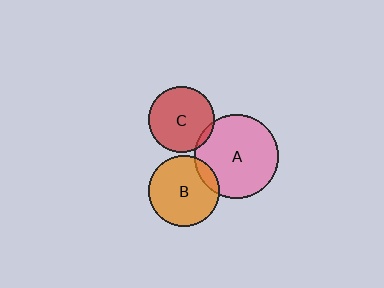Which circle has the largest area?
Circle A (pink).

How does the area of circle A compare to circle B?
Approximately 1.4 times.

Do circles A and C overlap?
Yes.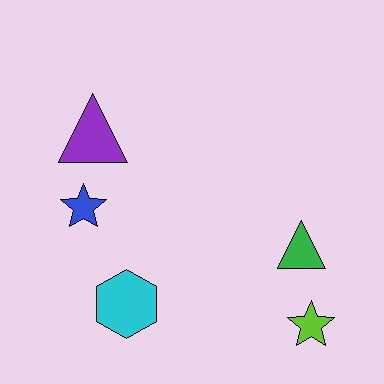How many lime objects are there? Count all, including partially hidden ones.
There is 1 lime object.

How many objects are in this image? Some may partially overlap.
There are 5 objects.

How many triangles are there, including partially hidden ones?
There are 2 triangles.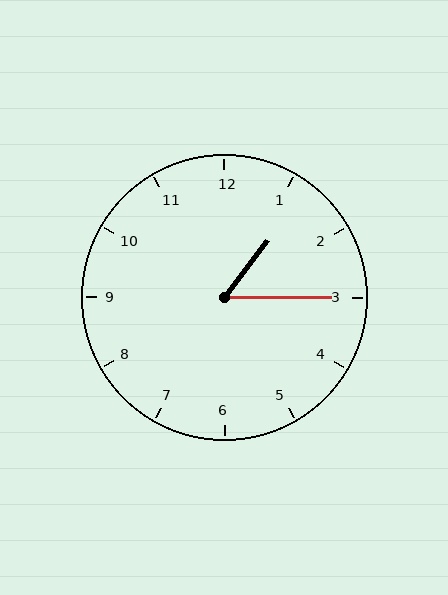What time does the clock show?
1:15.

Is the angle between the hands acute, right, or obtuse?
It is acute.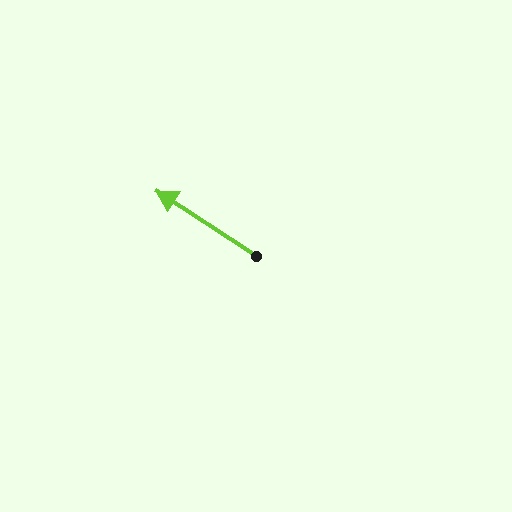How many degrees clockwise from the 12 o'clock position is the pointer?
Approximately 303 degrees.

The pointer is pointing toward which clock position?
Roughly 10 o'clock.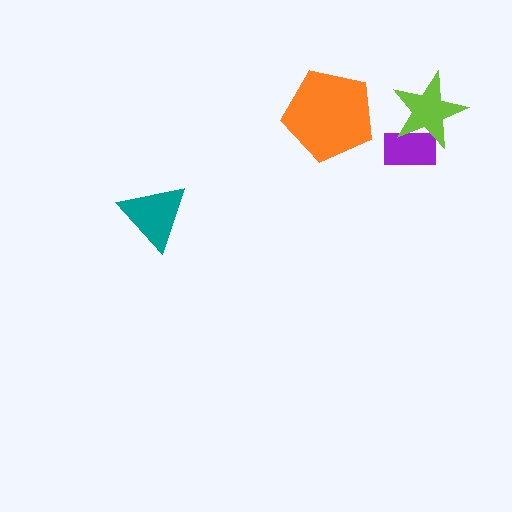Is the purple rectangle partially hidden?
Yes, it is partially covered by another shape.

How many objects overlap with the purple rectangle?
1 object overlaps with the purple rectangle.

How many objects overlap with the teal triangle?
0 objects overlap with the teal triangle.